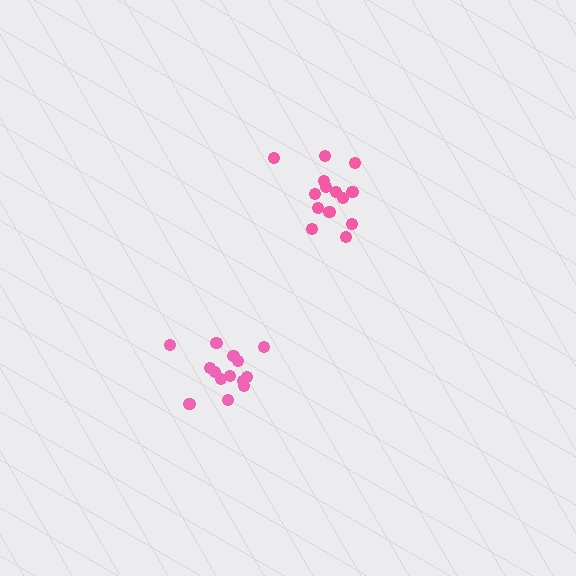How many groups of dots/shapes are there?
There are 2 groups.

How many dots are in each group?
Group 1: 14 dots, Group 2: 15 dots (29 total).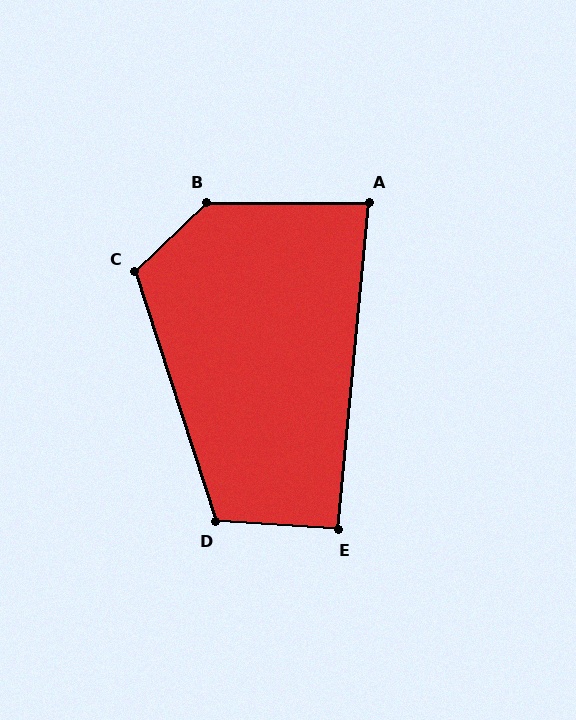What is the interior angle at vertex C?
Approximately 116 degrees (obtuse).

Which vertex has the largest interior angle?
B, at approximately 136 degrees.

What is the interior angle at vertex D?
Approximately 112 degrees (obtuse).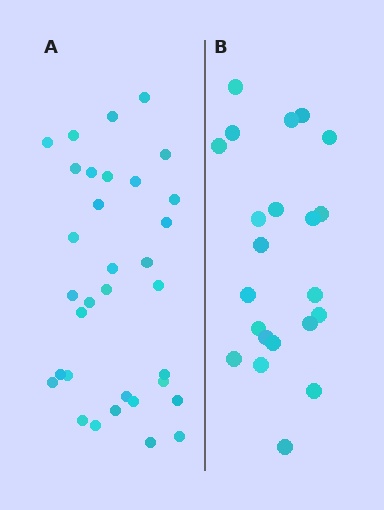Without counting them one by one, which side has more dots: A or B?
Region A (the left region) has more dots.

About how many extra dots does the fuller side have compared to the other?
Region A has roughly 12 or so more dots than region B.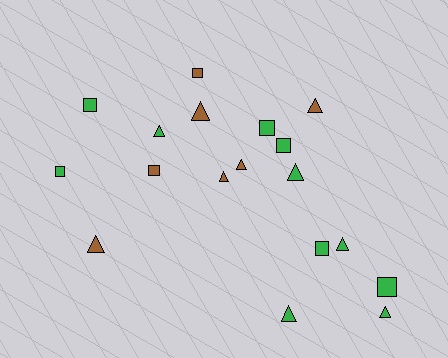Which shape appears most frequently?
Triangle, with 10 objects.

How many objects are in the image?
There are 18 objects.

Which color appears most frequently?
Green, with 11 objects.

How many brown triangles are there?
There are 5 brown triangles.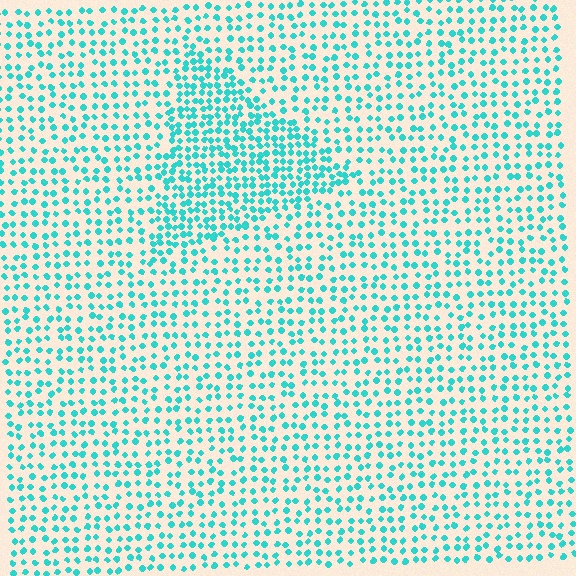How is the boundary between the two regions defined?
The boundary is defined by a change in element density (approximately 1.8x ratio). All elements are the same color, size, and shape.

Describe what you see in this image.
The image contains small cyan elements arranged at two different densities. A triangle-shaped region is visible where the elements are more densely packed than the surrounding area.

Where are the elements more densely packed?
The elements are more densely packed inside the triangle boundary.